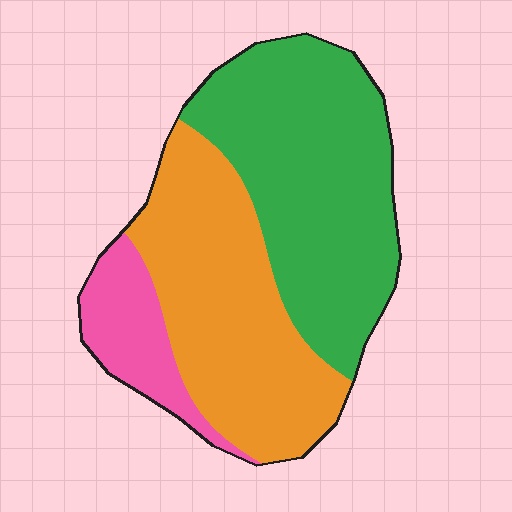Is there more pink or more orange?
Orange.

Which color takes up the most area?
Green, at roughly 45%.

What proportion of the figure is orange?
Orange covers roughly 40% of the figure.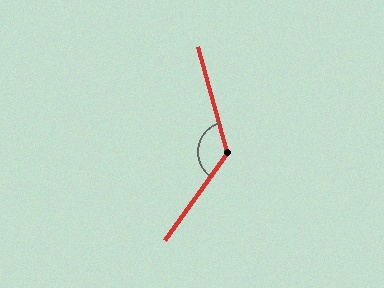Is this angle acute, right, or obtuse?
It is obtuse.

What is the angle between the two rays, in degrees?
Approximately 129 degrees.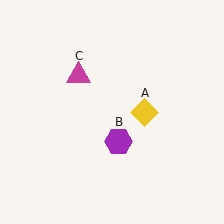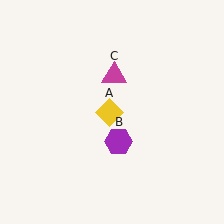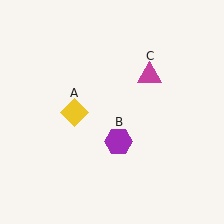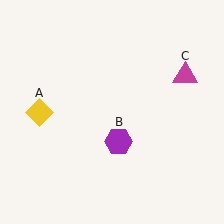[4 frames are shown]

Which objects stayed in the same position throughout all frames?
Purple hexagon (object B) remained stationary.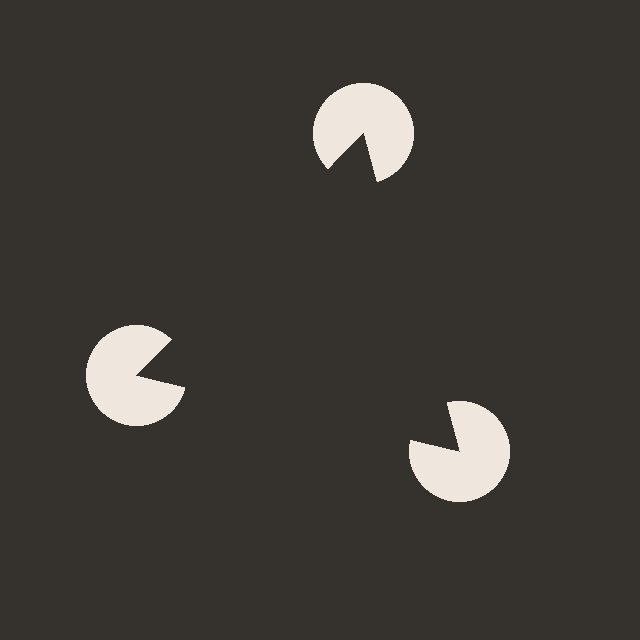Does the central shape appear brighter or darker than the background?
It typically appears slightly darker than the background, even though no actual brightness change is drawn.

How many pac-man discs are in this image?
There are 3 — one at each vertex of the illusory triangle.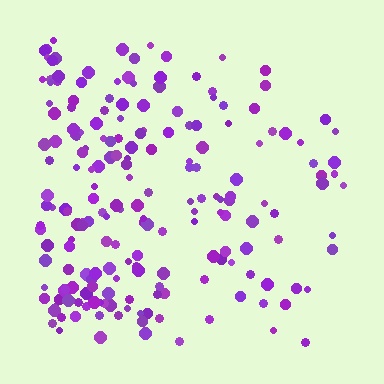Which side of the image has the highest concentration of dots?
The left.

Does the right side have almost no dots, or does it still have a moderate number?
Still a moderate number, just noticeably fewer than the left.